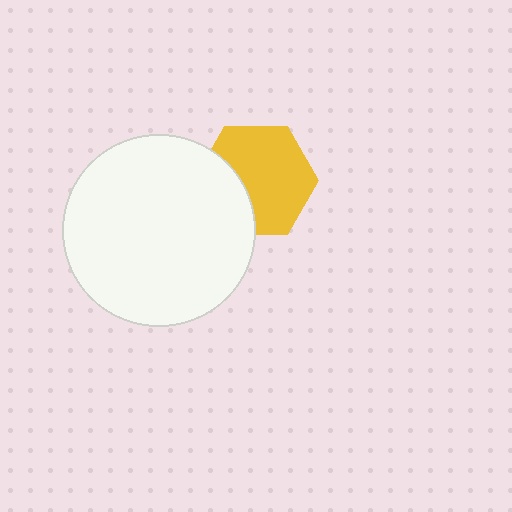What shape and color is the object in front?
The object in front is a white circle.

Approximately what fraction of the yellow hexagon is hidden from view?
Roughly 31% of the yellow hexagon is hidden behind the white circle.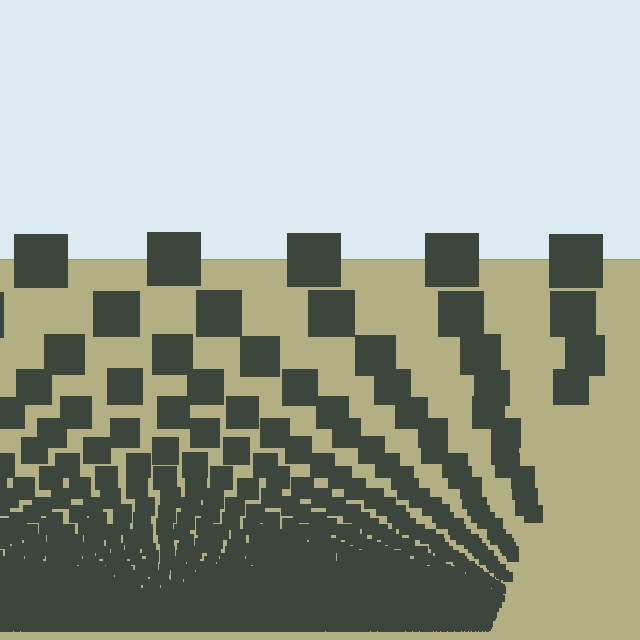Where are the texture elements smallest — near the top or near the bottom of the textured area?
Near the bottom.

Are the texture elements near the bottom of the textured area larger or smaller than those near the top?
Smaller. The gradient is inverted — elements near the bottom are smaller and denser.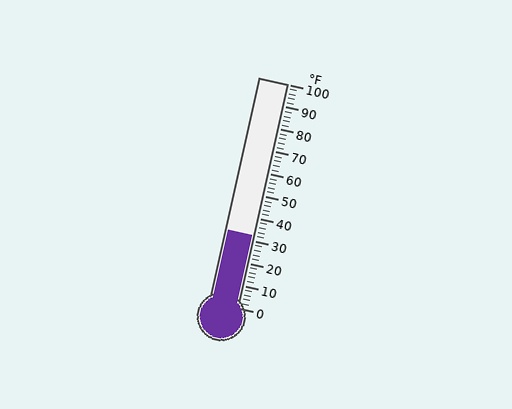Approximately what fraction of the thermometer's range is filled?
The thermometer is filled to approximately 30% of its range.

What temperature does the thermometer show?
The thermometer shows approximately 32°F.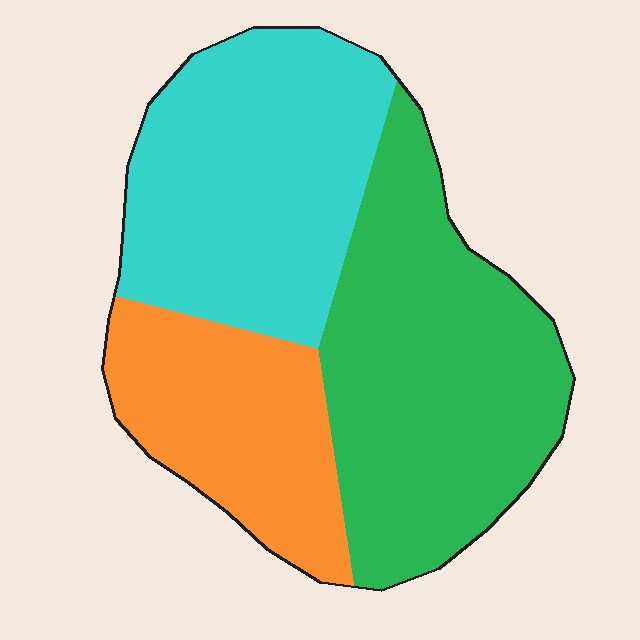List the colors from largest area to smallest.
From largest to smallest: green, cyan, orange.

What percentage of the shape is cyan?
Cyan covers around 35% of the shape.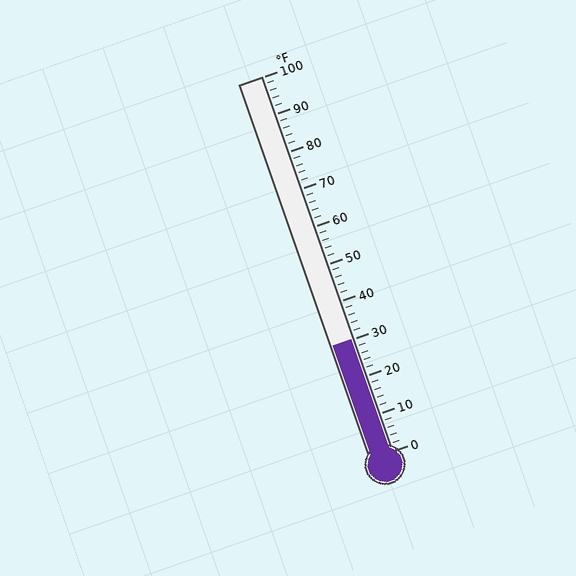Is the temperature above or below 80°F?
The temperature is below 80°F.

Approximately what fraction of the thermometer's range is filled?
The thermometer is filled to approximately 30% of its range.